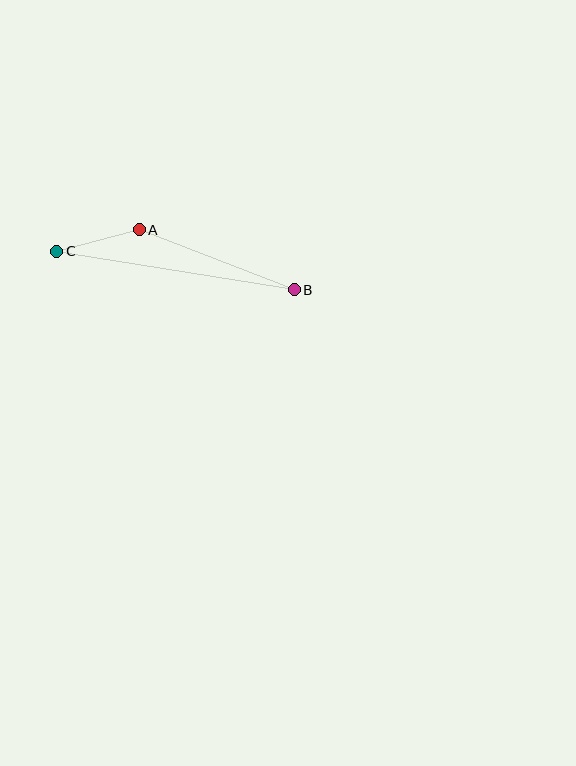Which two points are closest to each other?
Points A and C are closest to each other.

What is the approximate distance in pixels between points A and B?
The distance between A and B is approximately 166 pixels.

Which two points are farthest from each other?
Points B and C are farthest from each other.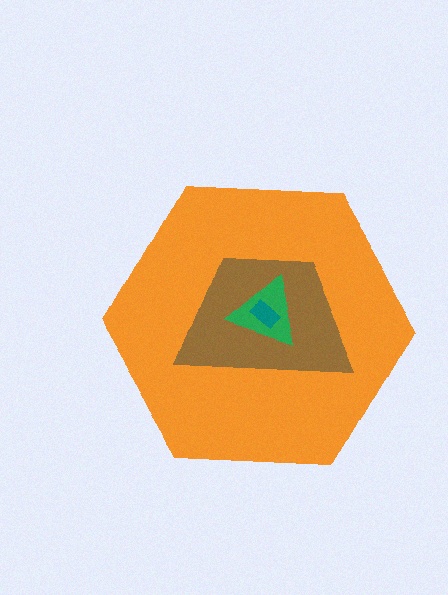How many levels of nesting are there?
4.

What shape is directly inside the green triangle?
The teal rectangle.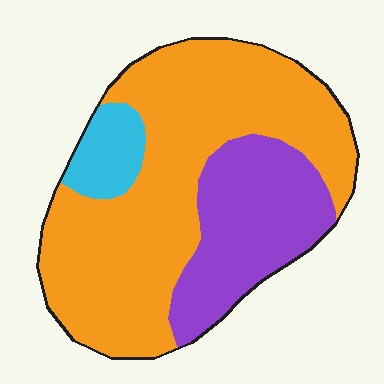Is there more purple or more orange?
Orange.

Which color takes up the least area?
Cyan, at roughly 10%.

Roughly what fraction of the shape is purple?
Purple takes up between a quarter and a half of the shape.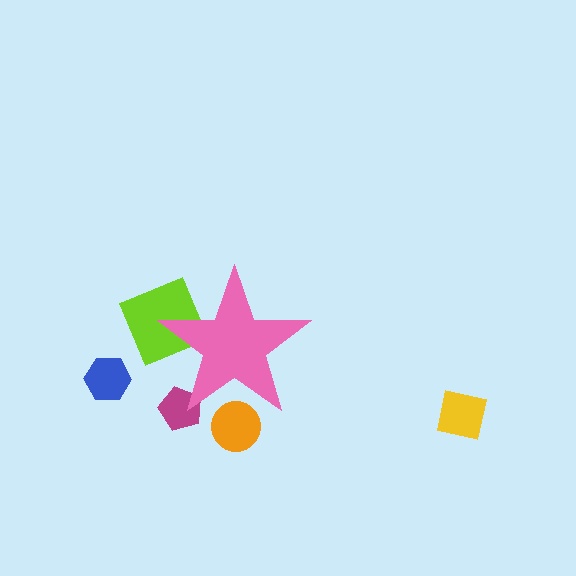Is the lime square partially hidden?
Yes, the lime square is partially hidden behind the pink star.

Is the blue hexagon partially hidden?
No, the blue hexagon is fully visible.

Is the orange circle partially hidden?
Yes, the orange circle is partially hidden behind the pink star.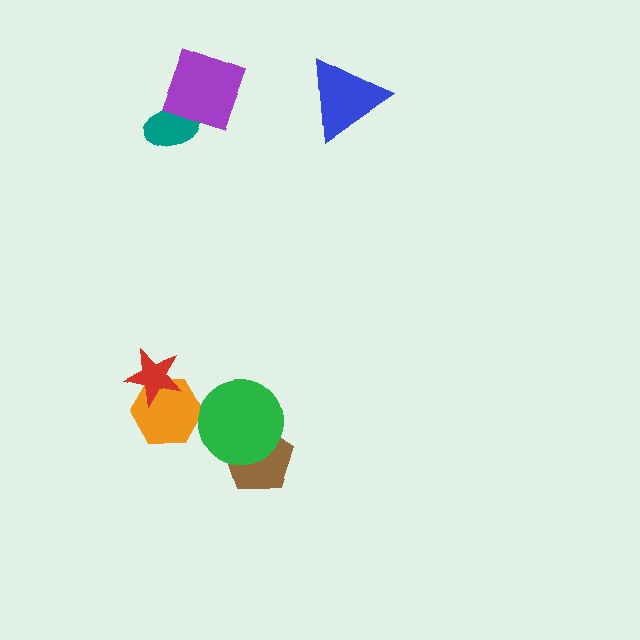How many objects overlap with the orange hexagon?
1 object overlaps with the orange hexagon.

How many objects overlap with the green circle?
1 object overlaps with the green circle.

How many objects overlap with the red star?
1 object overlaps with the red star.